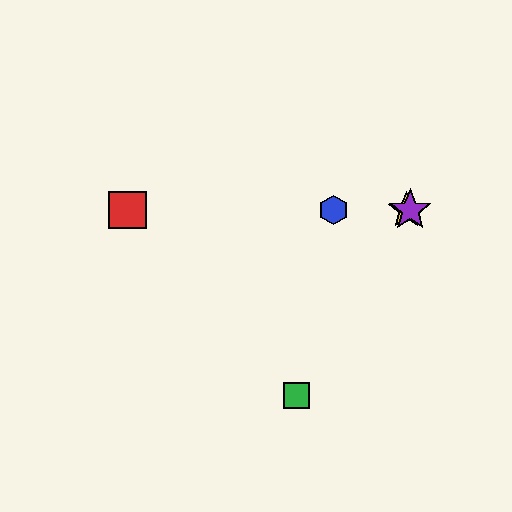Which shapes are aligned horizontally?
The red square, the blue hexagon, the yellow star, the purple star are aligned horizontally.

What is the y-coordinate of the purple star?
The purple star is at y≈210.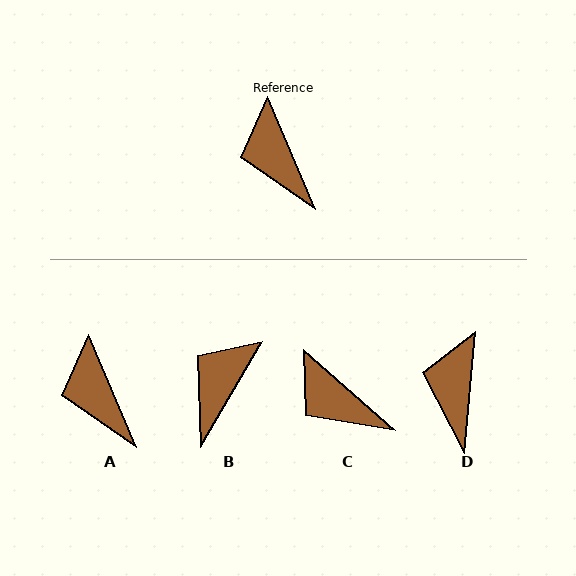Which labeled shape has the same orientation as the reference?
A.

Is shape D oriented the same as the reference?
No, it is off by about 28 degrees.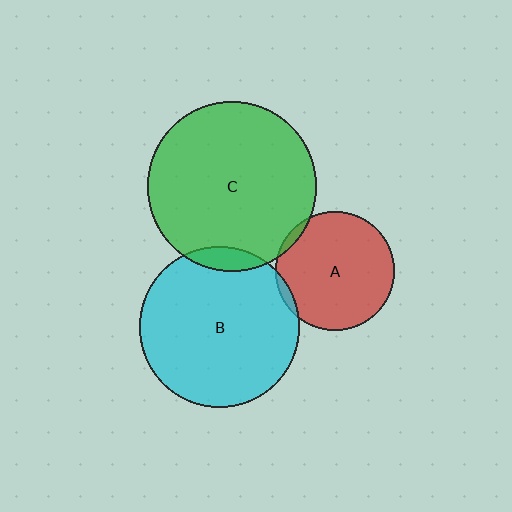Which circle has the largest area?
Circle C (green).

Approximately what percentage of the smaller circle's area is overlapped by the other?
Approximately 5%.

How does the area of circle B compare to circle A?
Approximately 1.8 times.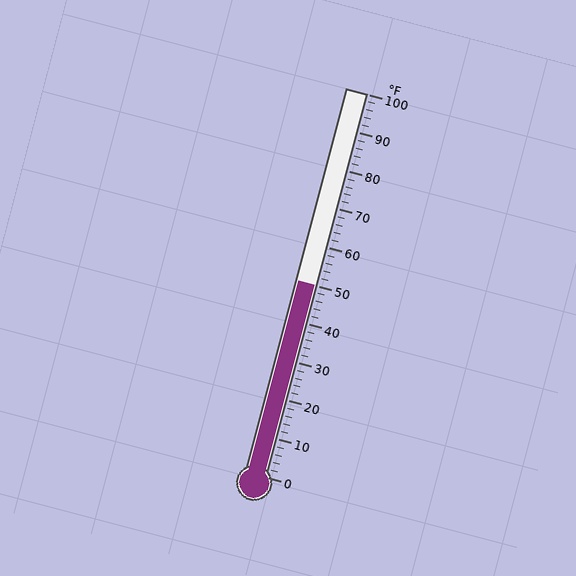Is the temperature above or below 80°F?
The temperature is below 80°F.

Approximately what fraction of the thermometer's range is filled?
The thermometer is filled to approximately 50% of its range.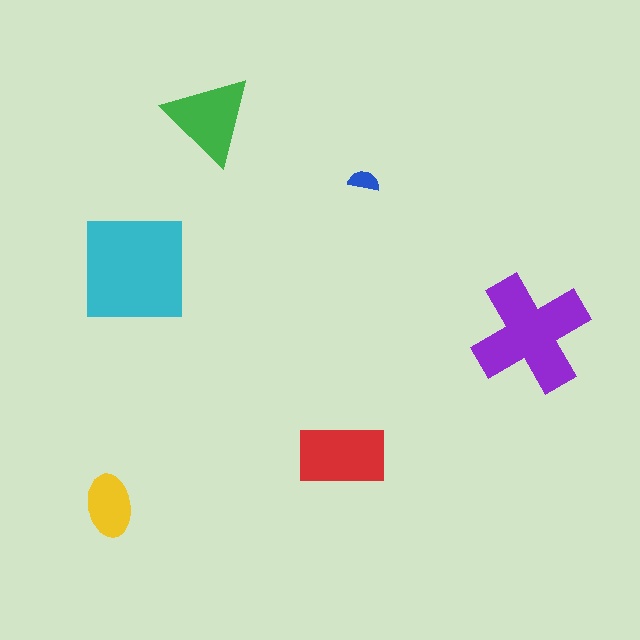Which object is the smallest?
The blue semicircle.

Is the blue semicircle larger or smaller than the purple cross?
Smaller.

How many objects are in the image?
There are 6 objects in the image.